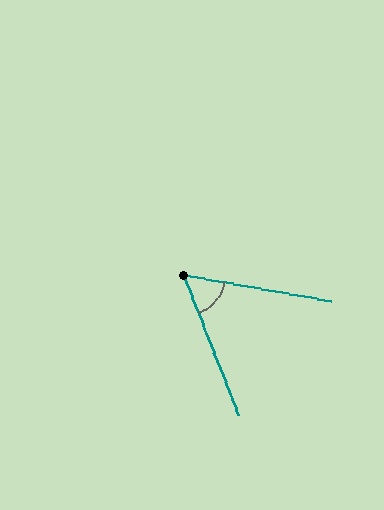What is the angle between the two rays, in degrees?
Approximately 58 degrees.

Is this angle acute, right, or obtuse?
It is acute.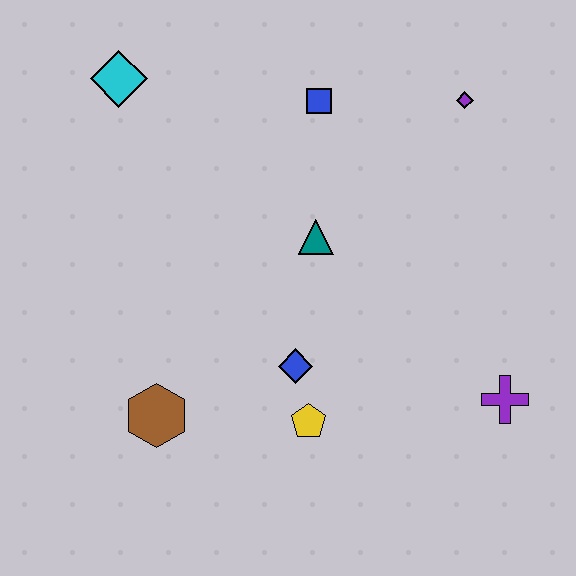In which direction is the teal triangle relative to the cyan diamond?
The teal triangle is to the right of the cyan diamond.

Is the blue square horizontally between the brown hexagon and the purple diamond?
Yes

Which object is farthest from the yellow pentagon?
The cyan diamond is farthest from the yellow pentagon.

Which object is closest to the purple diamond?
The blue square is closest to the purple diamond.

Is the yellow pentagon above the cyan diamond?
No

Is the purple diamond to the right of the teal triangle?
Yes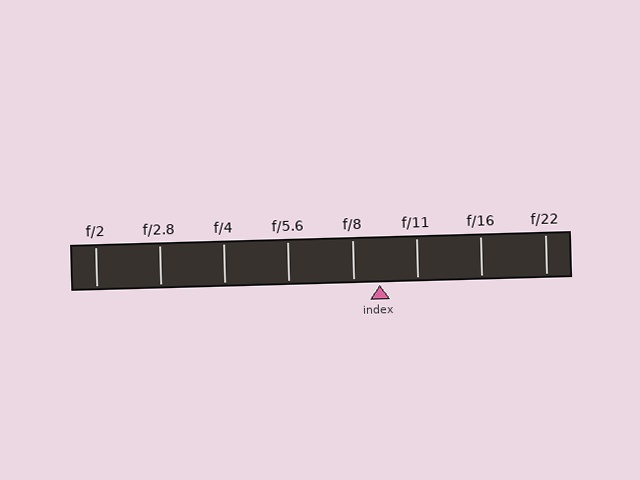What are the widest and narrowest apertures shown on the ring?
The widest aperture shown is f/2 and the narrowest is f/22.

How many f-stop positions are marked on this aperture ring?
There are 8 f-stop positions marked.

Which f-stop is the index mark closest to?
The index mark is closest to f/8.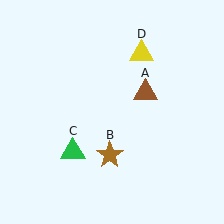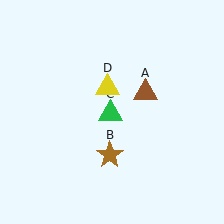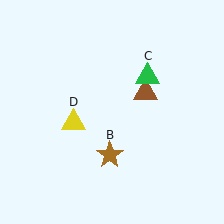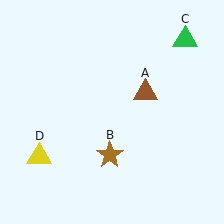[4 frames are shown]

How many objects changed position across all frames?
2 objects changed position: green triangle (object C), yellow triangle (object D).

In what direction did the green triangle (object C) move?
The green triangle (object C) moved up and to the right.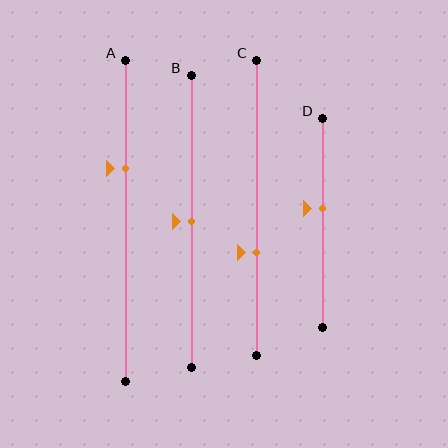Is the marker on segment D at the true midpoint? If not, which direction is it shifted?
No, the marker on segment D is shifted upward by about 7% of the segment length.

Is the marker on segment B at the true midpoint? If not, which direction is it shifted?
Yes, the marker on segment B is at the true midpoint.